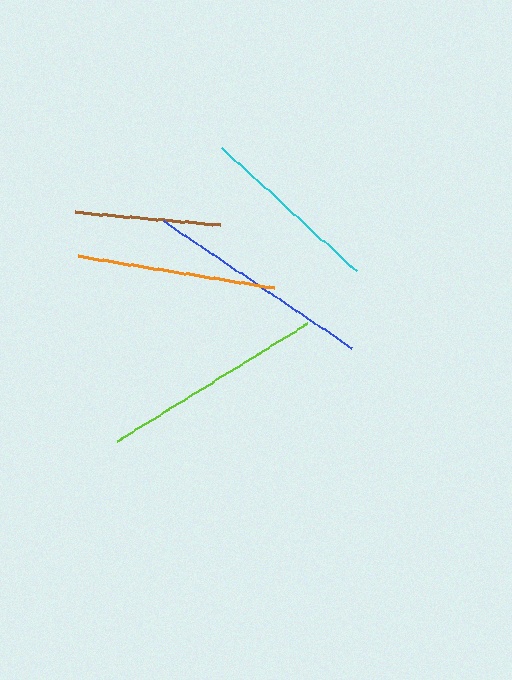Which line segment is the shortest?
The brown line is the shortest at approximately 145 pixels.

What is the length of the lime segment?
The lime segment is approximately 224 pixels long.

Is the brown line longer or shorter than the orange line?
The orange line is longer than the brown line.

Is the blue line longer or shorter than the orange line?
The blue line is longer than the orange line.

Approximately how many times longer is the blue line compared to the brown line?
The blue line is approximately 1.6 times the length of the brown line.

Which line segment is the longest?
The blue line is the longest at approximately 227 pixels.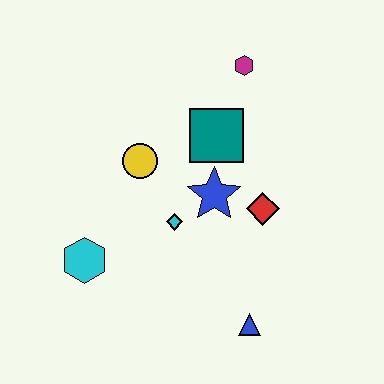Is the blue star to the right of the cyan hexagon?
Yes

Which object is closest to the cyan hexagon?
The cyan diamond is closest to the cyan hexagon.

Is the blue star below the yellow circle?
Yes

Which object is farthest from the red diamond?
The cyan hexagon is farthest from the red diamond.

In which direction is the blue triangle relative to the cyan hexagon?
The blue triangle is to the right of the cyan hexagon.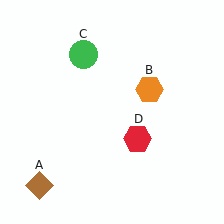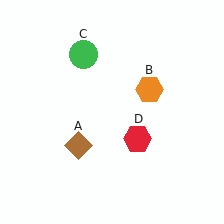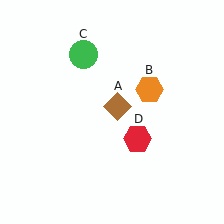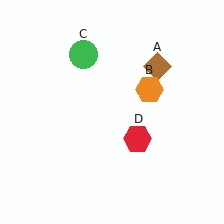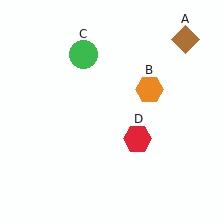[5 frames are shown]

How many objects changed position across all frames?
1 object changed position: brown diamond (object A).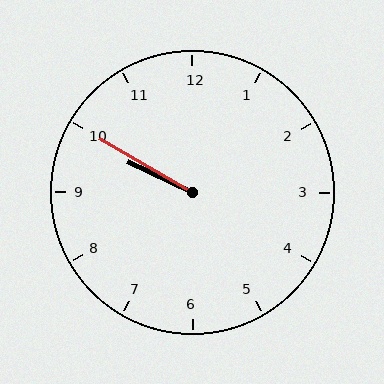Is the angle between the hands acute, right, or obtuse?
It is acute.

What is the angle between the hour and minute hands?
Approximately 5 degrees.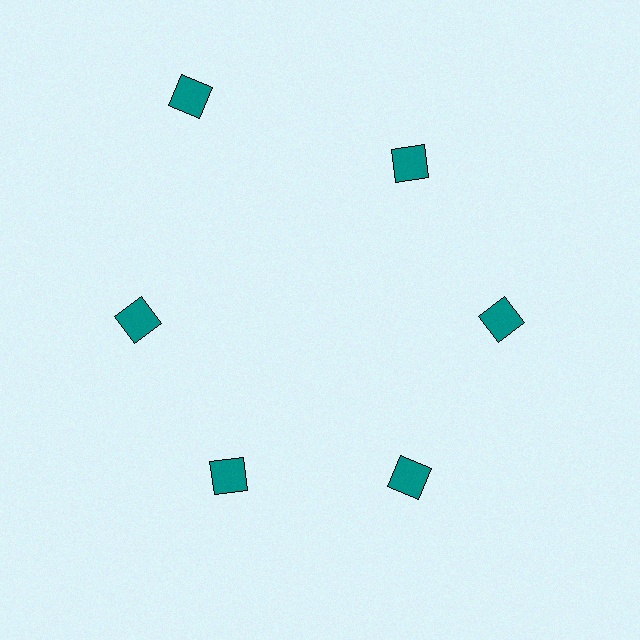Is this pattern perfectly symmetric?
No. The 6 teal diamonds are arranged in a ring, but one element near the 11 o'clock position is pushed outward from the center, breaking the 6-fold rotational symmetry.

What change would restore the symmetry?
The symmetry would be restored by moving it inward, back onto the ring so that all 6 diamonds sit at equal angles and equal distance from the center.